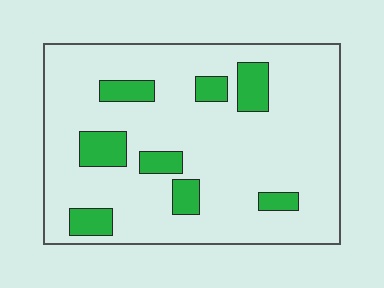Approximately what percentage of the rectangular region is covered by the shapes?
Approximately 15%.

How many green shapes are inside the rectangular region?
8.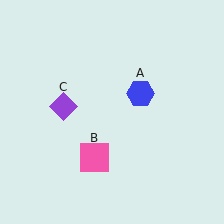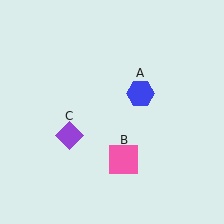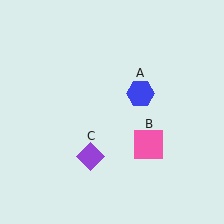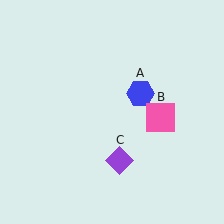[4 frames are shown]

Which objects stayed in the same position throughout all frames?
Blue hexagon (object A) remained stationary.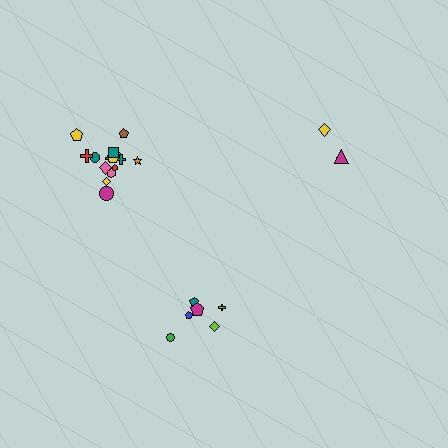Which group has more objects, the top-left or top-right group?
The top-left group.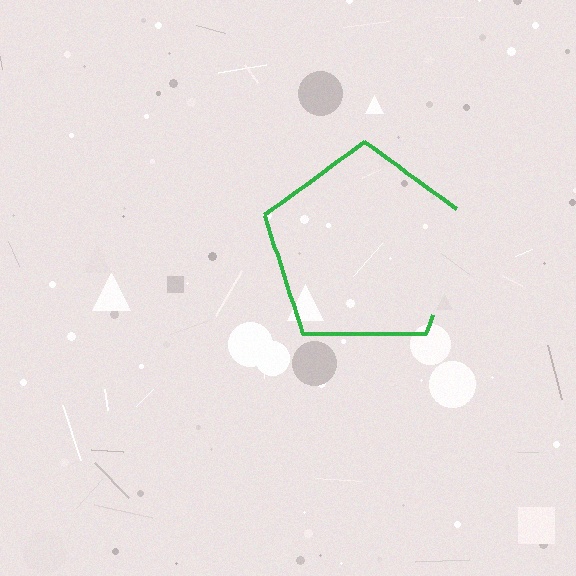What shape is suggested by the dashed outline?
The dashed outline suggests a pentagon.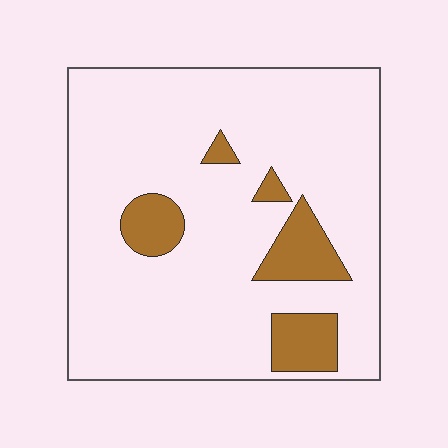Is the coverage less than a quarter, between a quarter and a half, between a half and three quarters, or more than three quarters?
Less than a quarter.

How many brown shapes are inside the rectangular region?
5.